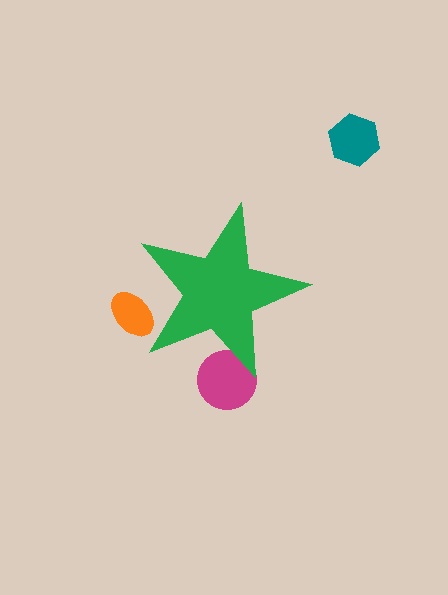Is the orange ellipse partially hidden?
Yes, the orange ellipse is partially hidden behind the green star.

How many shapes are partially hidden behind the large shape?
2 shapes are partially hidden.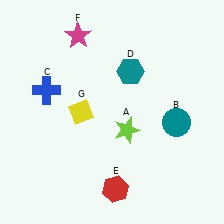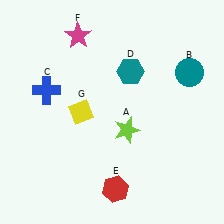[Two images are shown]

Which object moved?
The teal circle (B) moved up.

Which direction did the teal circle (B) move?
The teal circle (B) moved up.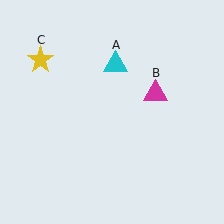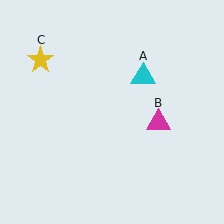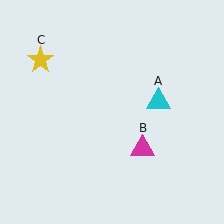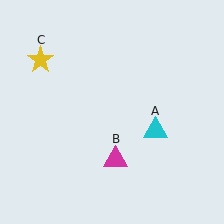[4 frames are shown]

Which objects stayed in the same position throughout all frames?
Yellow star (object C) remained stationary.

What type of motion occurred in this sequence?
The cyan triangle (object A), magenta triangle (object B) rotated clockwise around the center of the scene.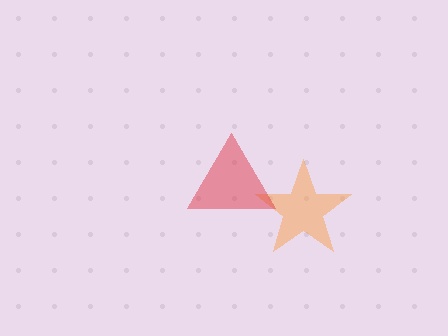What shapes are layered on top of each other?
The layered shapes are: an orange star, a red triangle.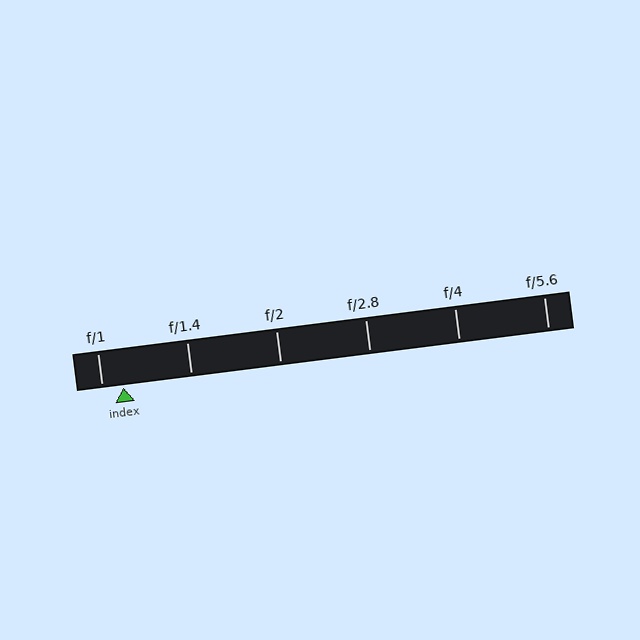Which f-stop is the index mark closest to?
The index mark is closest to f/1.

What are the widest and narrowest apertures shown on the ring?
The widest aperture shown is f/1 and the narrowest is f/5.6.